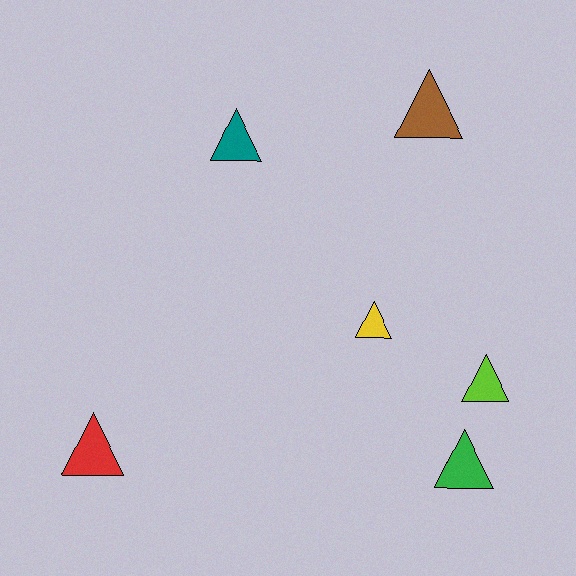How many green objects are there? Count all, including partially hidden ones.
There is 1 green object.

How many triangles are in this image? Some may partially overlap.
There are 6 triangles.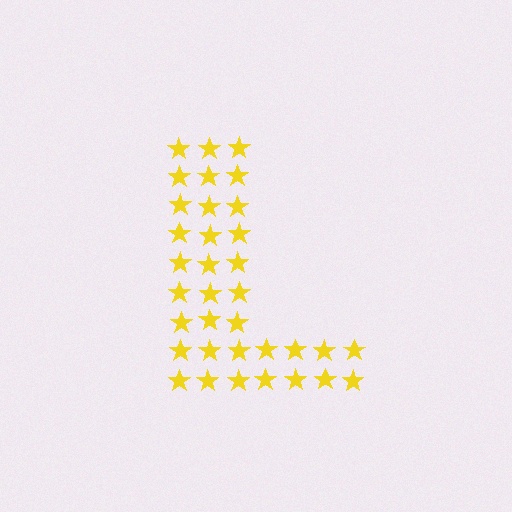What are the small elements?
The small elements are stars.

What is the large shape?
The large shape is the letter L.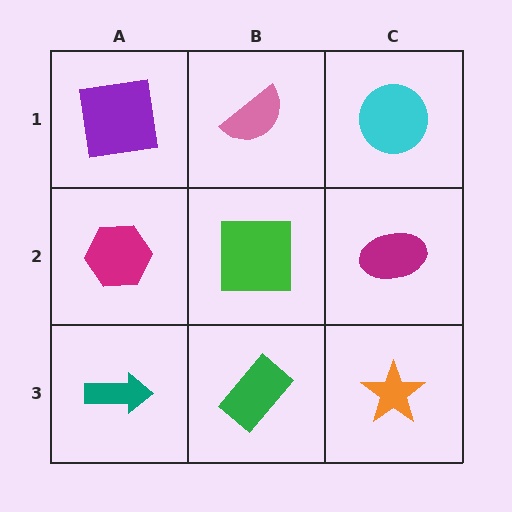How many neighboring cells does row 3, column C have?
2.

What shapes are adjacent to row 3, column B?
A green square (row 2, column B), a teal arrow (row 3, column A), an orange star (row 3, column C).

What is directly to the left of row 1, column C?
A pink semicircle.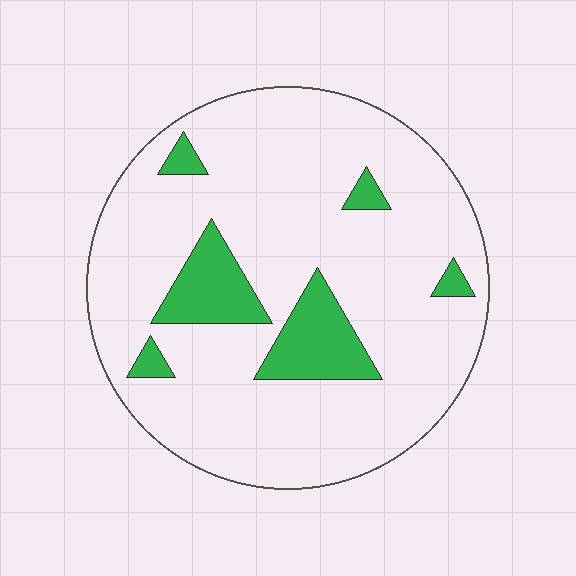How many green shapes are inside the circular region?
6.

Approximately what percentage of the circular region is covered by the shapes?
Approximately 15%.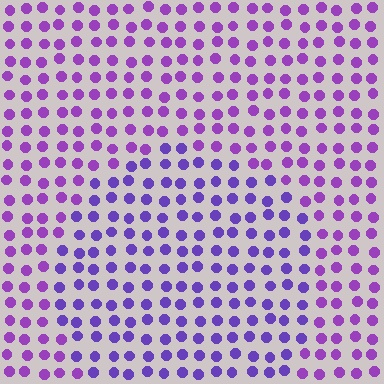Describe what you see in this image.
The image is filled with small purple elements in a uniform arrangement. A circle-shaped region is visible where the elements are tinted to a slightly different hue, forming a subtle color boundary.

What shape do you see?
I see a circle.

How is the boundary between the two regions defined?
The boundary is defined purely by a slight shift in hue (about 25 degrees). Spacing, size, and orientation are identical on both sides.